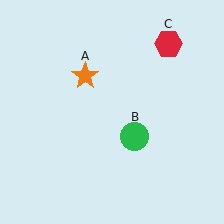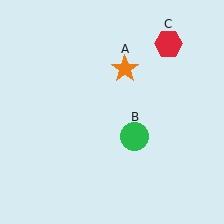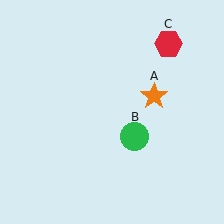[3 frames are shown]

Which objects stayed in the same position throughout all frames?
Green circle (object B) and red hexagon (object C) remained stationary.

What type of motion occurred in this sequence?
The orange star (object A) rotated clockwise around the center of the scene.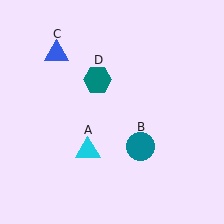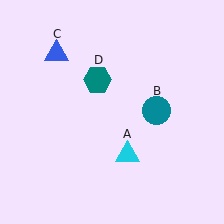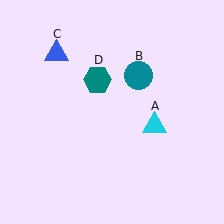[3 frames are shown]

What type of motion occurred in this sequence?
The cyan triangle (object A), teal circle (object B) rotated counterclockwise around the center of the scene.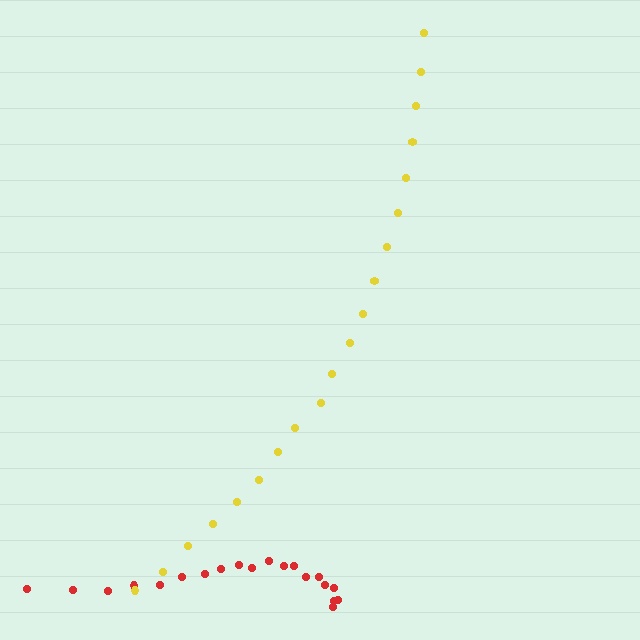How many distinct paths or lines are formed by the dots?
There are 2 distinct paths.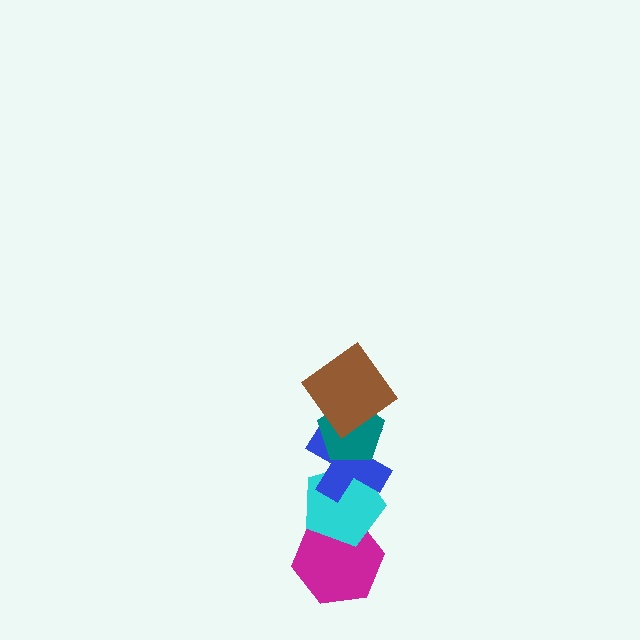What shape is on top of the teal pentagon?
The brown diamond is on top of the teal pentagon.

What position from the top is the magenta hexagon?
The magenta hexagon is 5th from the top.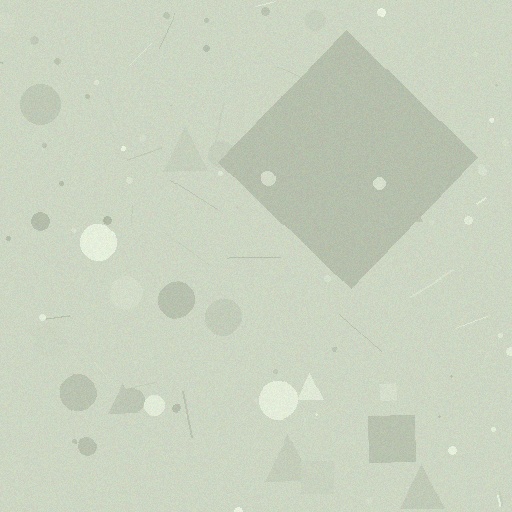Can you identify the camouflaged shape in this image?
The camouflaged shape is a diamond.